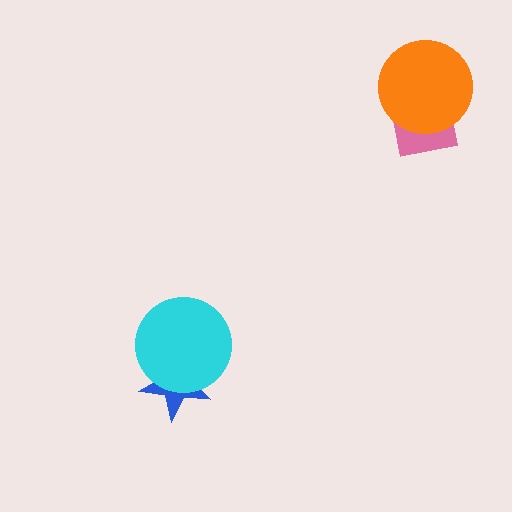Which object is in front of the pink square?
The orange circle is in front of the pink square.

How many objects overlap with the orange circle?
1 object overlaps with the orange circle.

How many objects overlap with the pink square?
1 object overlaps with the pink square.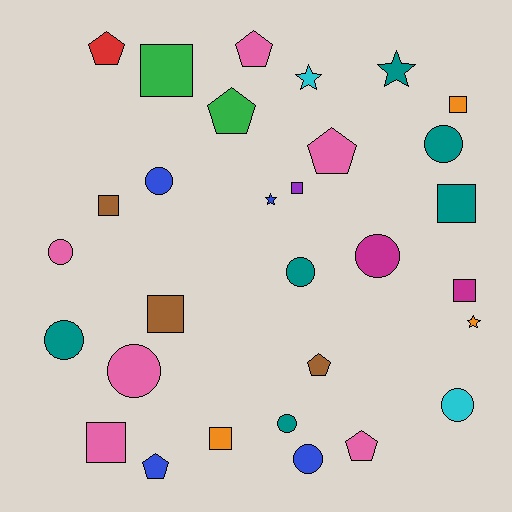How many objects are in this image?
There are 30 objects.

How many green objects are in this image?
There are 2 green objects.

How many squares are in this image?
There are 9 squares.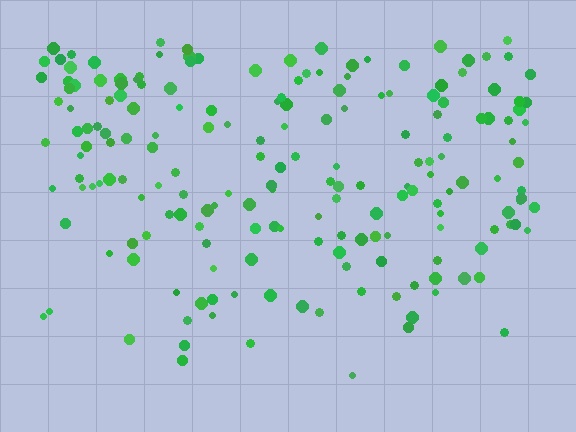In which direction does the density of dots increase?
From bottom to top, with the top side densest.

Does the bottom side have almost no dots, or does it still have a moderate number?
Still a moderate number, just noticeably fewer than the top.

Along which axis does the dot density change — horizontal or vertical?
Vertical.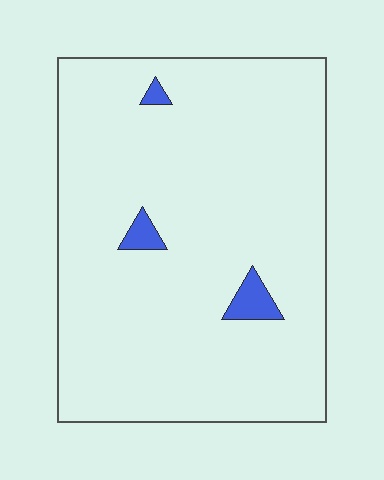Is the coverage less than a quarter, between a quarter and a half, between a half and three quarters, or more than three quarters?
Less than a quarter.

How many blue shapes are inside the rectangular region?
3.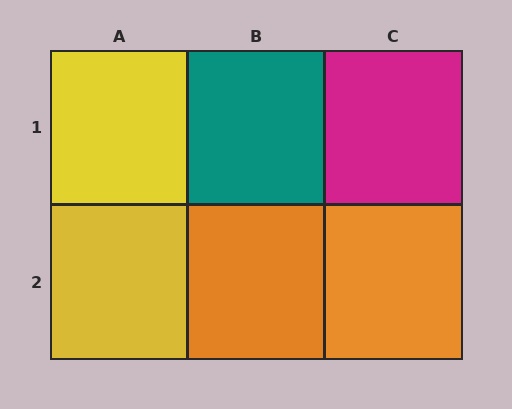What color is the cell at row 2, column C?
Orange.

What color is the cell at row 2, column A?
Yellow.